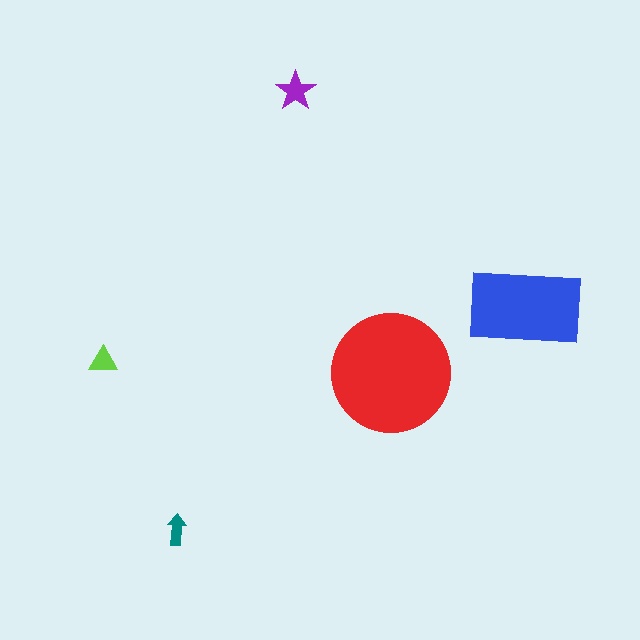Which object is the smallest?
The teal arrow.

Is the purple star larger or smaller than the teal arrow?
Larger.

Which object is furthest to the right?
The blue rectangle is rightmost.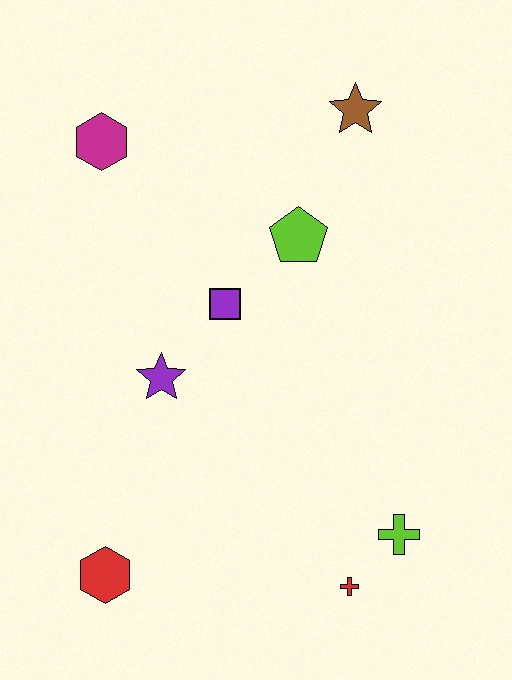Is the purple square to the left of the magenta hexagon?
No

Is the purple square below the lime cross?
No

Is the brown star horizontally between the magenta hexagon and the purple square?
No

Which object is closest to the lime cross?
The red cross is closest to the lime cross.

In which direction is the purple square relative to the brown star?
The purple square is below the brown star.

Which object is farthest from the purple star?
The brown star is farthest from the purple star.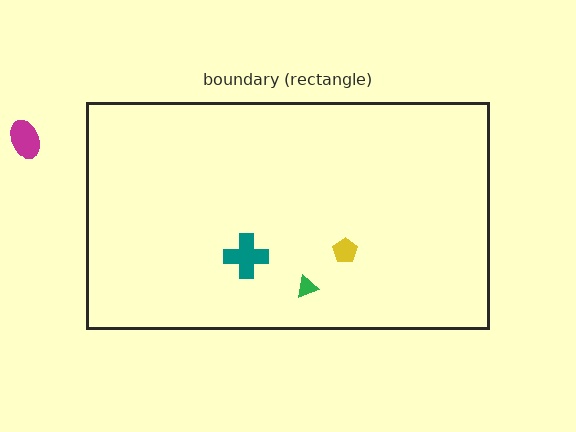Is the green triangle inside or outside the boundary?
Inside.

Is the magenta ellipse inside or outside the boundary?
Outside.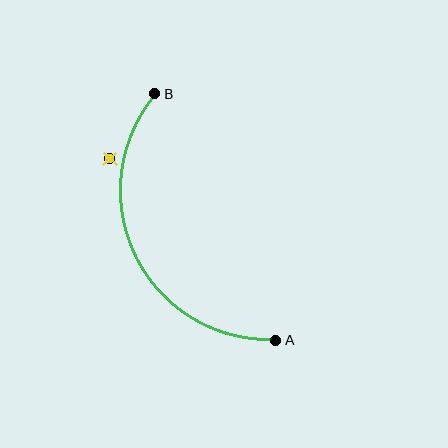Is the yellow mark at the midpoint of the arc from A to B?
No — the yellow mark does not lie on the arc at all. It sits slightly outside the curve.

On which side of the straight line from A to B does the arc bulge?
The arc bulges to the left of the straight line connecting A and B.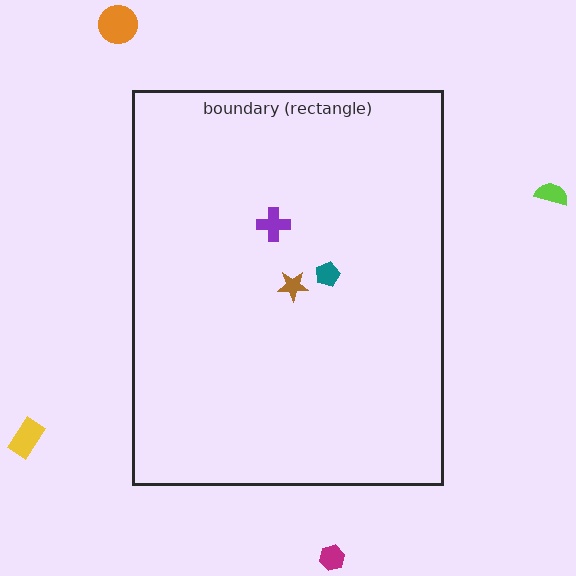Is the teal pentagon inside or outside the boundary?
Inside.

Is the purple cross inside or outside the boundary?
Inside.